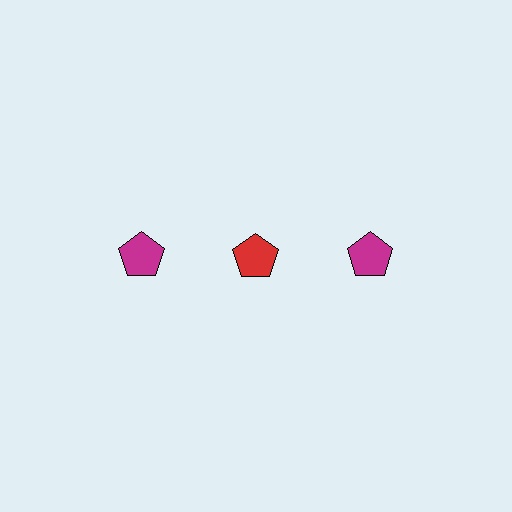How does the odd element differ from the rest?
It has a different color: red instead of magenta.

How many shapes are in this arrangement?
There are 3 shapes arranged in a grid pattern.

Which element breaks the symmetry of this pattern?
The red pentagon in the top row, second from left column breaks the symmetry. All other shapes are magenta pentagons.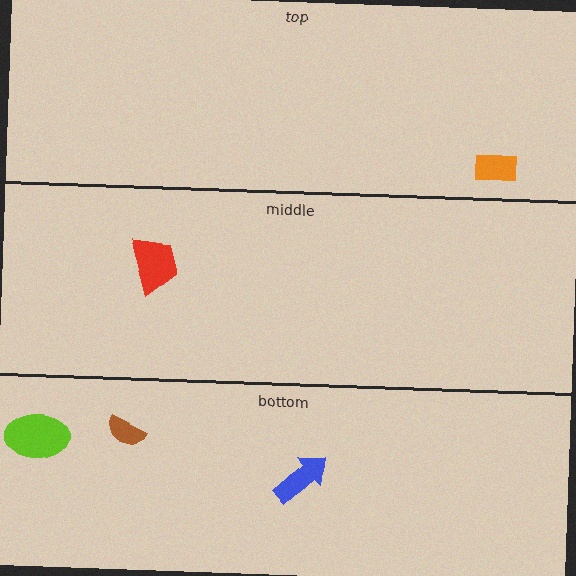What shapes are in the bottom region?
The brown semicircle, the lime ellipse, the blue arrow.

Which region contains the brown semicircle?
The bottom region.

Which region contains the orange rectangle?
The top region.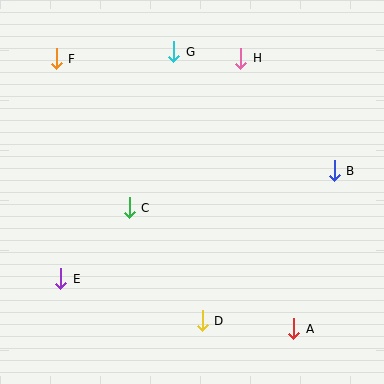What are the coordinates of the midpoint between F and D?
The midpoint between F and D is at (129, 190).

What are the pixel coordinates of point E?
Point E is at (61, 279).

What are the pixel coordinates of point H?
Point H is at (241, 58).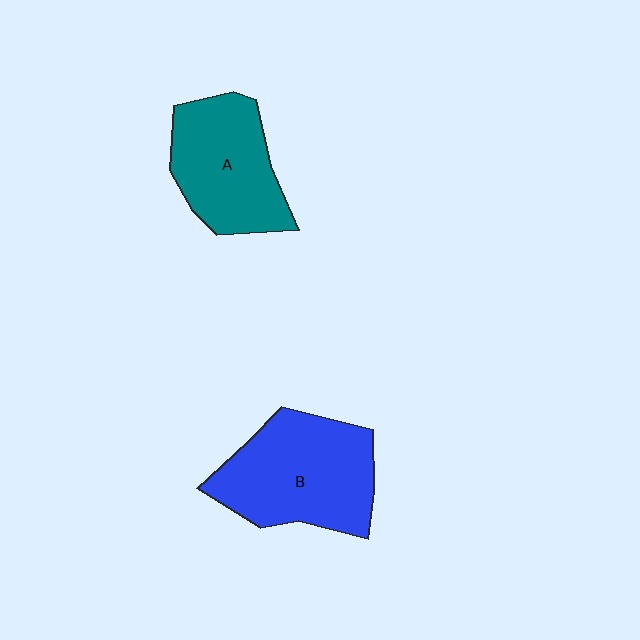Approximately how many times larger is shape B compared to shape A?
Approximately 1.2 times.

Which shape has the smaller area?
Shape A (teal).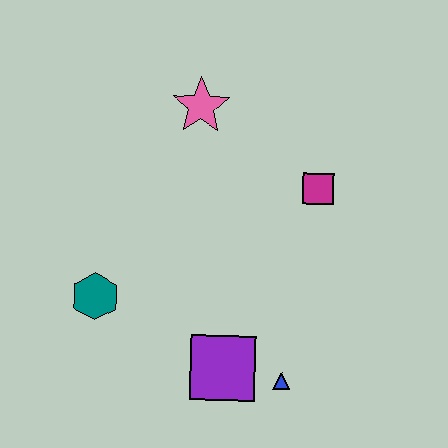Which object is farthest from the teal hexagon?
The magenta square is farthest from the teal hexagon.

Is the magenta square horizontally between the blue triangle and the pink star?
No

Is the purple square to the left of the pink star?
No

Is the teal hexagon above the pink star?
No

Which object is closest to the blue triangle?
The purple square is closest to the blue triangle.